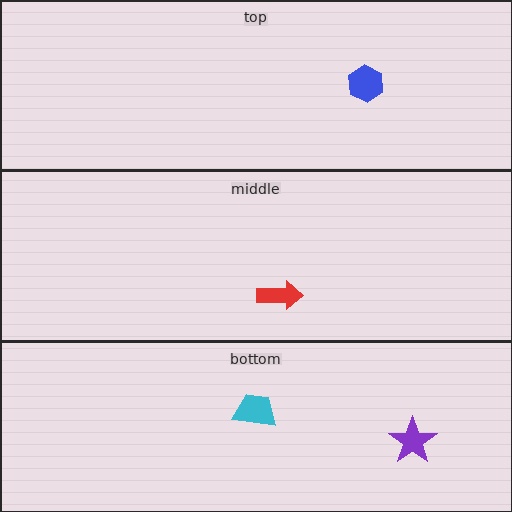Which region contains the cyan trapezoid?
The bottom region.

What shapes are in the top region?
The blue hexagon.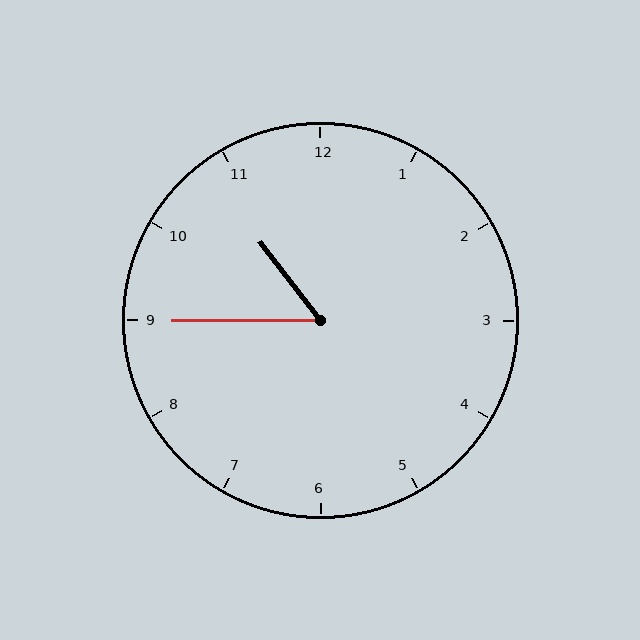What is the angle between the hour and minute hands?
Approximately 52 degrees.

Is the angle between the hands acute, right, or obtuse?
It is acute.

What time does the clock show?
10:45.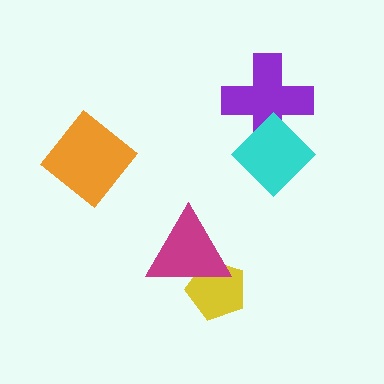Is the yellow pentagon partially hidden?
Yes, it is partially covered by another shape.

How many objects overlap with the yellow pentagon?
1 object overlaps with the yellow pentagon.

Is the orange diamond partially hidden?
No, no other shape covers it.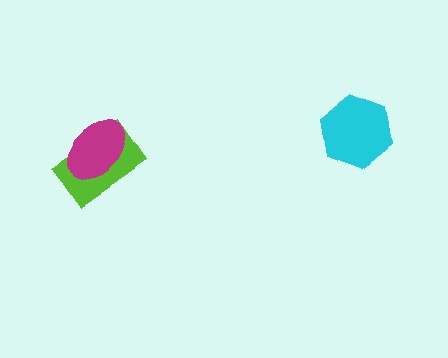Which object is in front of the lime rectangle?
The magenta ellipse is in front of the lime rectangle.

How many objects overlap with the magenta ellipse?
1 object overlaps with the magenta ellipse.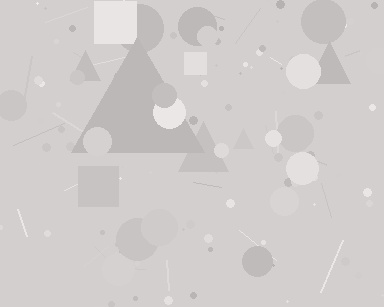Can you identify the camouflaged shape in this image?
The camouflaged shape is a triangle.